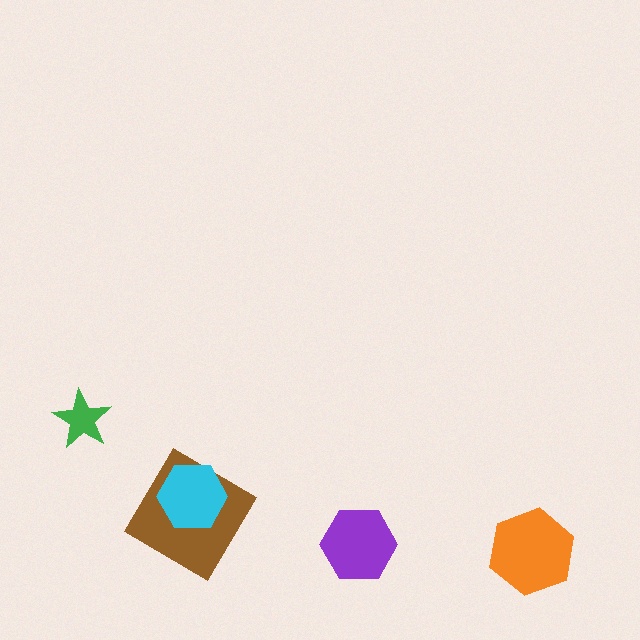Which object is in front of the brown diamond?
The cyan hexagon is in front of the brown diamond.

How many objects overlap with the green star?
0 objects overlap with the green star.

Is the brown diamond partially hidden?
Yes, it is partially covered by another shape.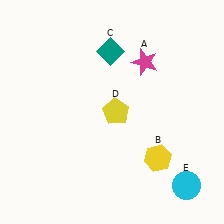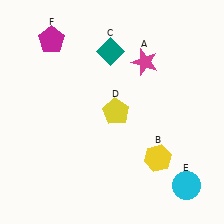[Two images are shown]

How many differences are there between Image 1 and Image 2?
There is 1 difference between the two images.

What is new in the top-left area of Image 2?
A magenta pentagon (F) was added in the top-left area of Image 2.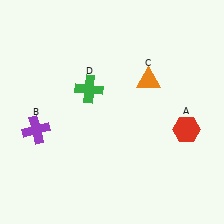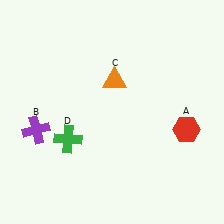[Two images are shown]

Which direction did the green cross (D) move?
The green cross (D) moved down.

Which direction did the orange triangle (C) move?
The orange triangle (C) moved left.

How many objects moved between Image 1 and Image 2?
2 objects moved between the two images.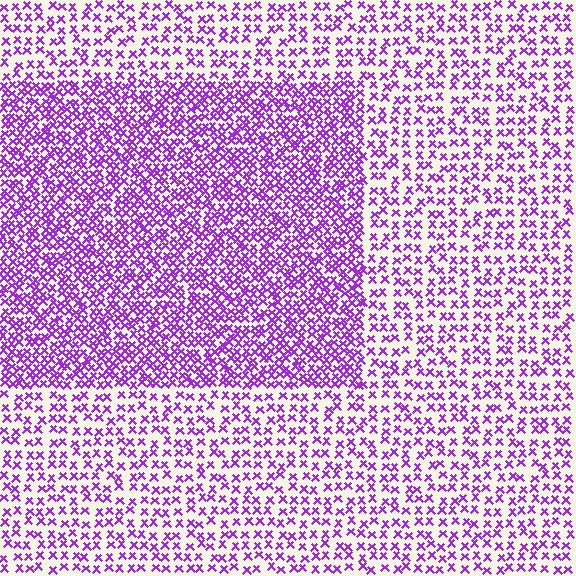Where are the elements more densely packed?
The elements are more densely packed inside the rectangle boundary.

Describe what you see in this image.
The image contains small purple elements arranged at two different densities. A rectangle-shaped region is visible where the elements are more densely packed than the surrounding area.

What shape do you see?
I see a rectangle.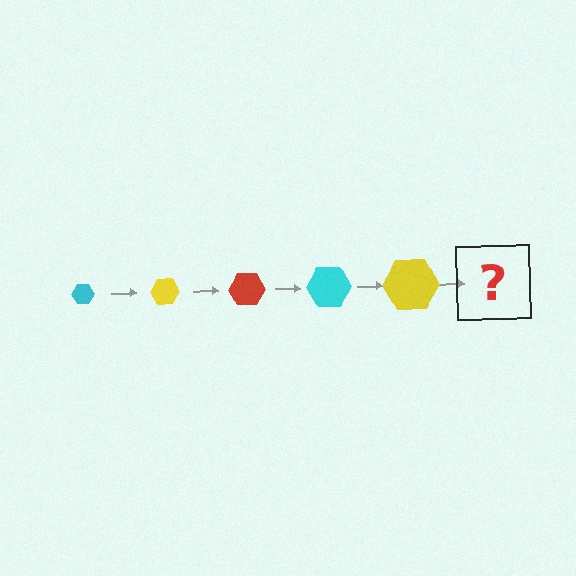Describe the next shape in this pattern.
It should be a red hexagon, larger than the previous one.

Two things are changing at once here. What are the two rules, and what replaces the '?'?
The two rules are that the hexagon grows larger each step and the color cycles through cyan, yellow, and red. The '?' should be a red hexagon, larger than the previous one.